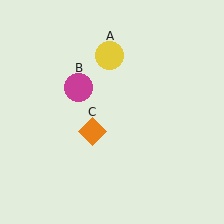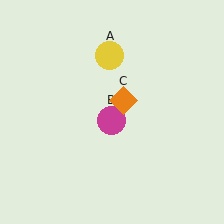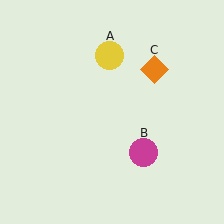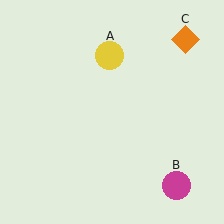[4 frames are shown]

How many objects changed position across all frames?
2 objects changed position: magenta circle (object B), orange diamond (object C).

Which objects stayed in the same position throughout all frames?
Yellow circle (object A) remained stationary.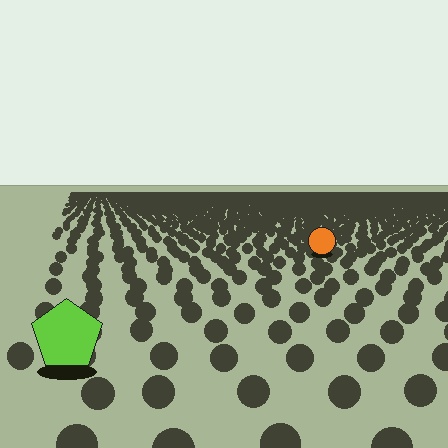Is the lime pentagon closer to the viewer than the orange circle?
Yes. The lime pentagon is closer — you can tell from the texture gradient: the ground texture is coarser near it.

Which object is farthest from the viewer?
The orange circle is farthest from the viewer. It appears smaller and the ground texture around it is denser.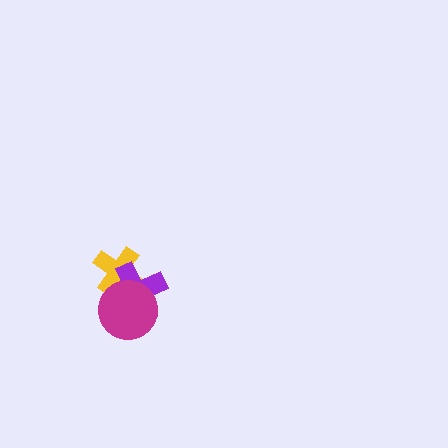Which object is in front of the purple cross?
The magenta circle is in front of the purple cross.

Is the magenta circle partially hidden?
No, no other shape covers it.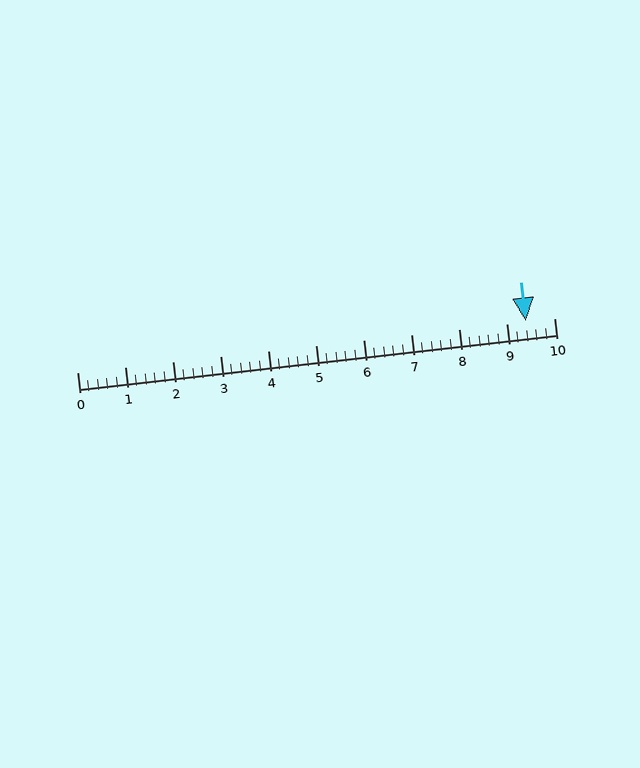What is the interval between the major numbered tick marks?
The major tick marks are spaced 1 units apart.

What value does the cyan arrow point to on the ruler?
The cyan arrow points to approximately 9.4.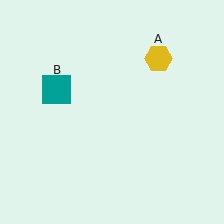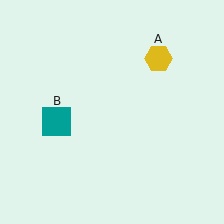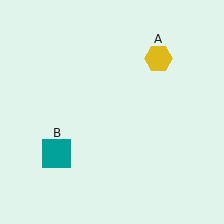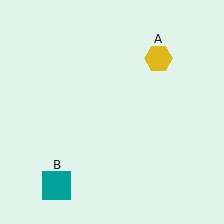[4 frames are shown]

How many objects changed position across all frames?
1 object changed position: teal square (object B).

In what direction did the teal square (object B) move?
The teal square (object B) moved down.